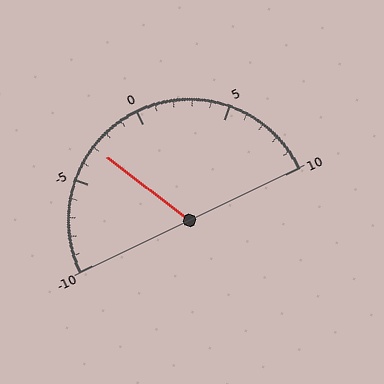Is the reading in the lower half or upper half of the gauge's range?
The reading is in the lower half of the range (-10 to 10).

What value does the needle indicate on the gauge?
The needle indicates approximately -3.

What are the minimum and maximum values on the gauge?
The gauge ranges from -10 to 10.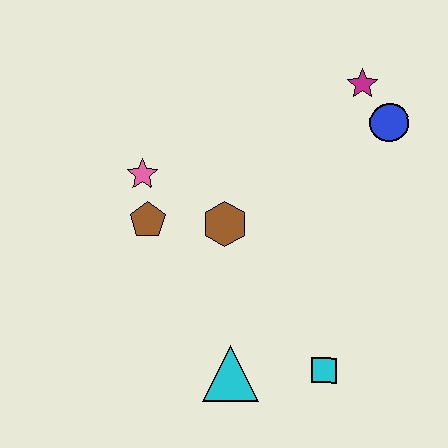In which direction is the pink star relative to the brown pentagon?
The pink star is above the brown pentagon.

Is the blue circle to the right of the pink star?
Yes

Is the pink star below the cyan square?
No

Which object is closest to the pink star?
The brown pentagon is closest to the pink star.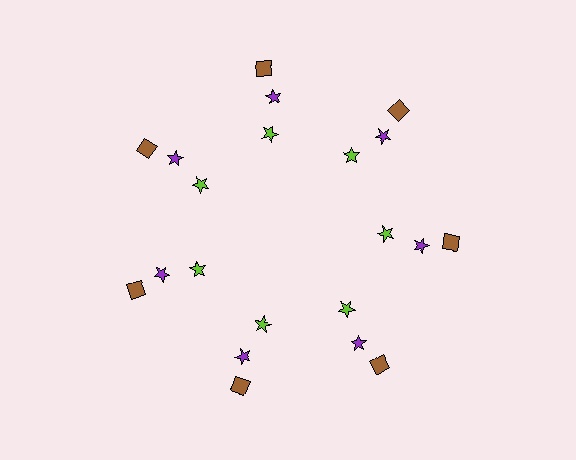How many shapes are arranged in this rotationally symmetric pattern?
There are 21 shapes, arranged in 7 groups of 3.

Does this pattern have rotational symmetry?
Yes, this pattern has 7-fold rotational symmetry. It looks the same after rotating 51 degrees around the center.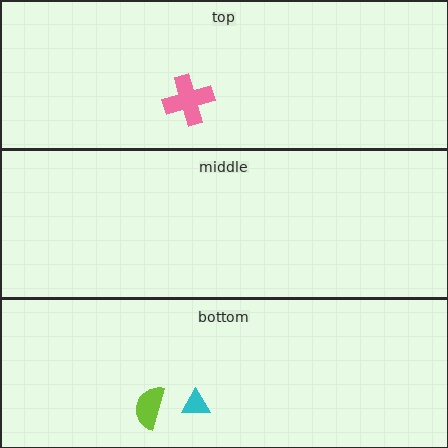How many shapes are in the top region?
1.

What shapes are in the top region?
The pink cross.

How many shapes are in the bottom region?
2.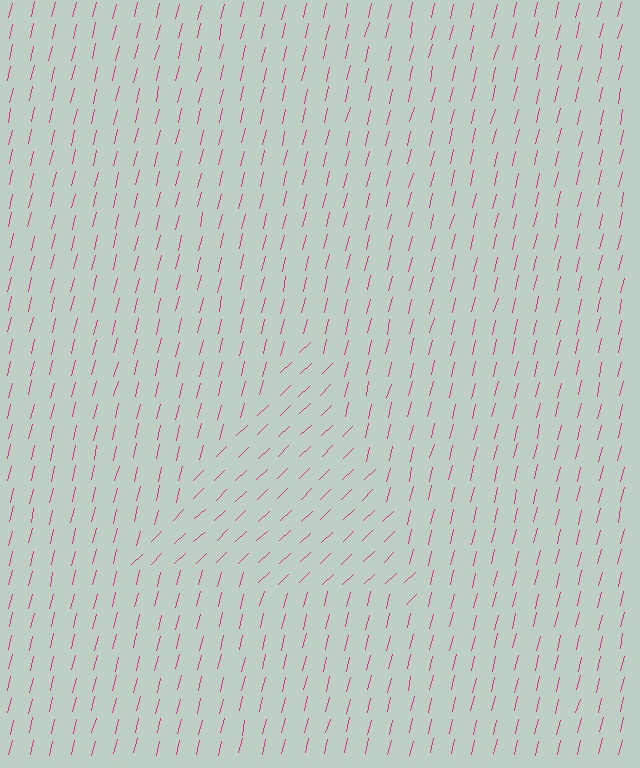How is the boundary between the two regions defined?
The boundary is defined purely by a change in line orientation (approximately 32 degrees difference). All lines are the same color and thickness.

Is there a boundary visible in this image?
Yes, there is a texture boundary formed by a change in line orientation.